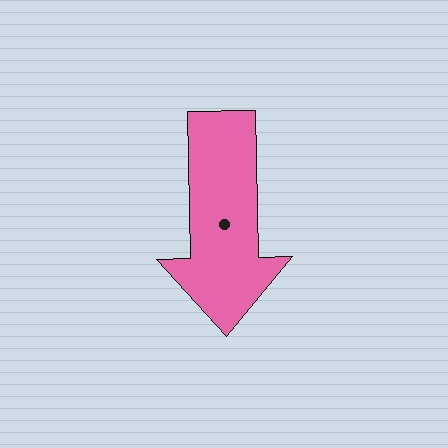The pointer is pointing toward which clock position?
Roughly 6 o'clock.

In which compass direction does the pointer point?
South.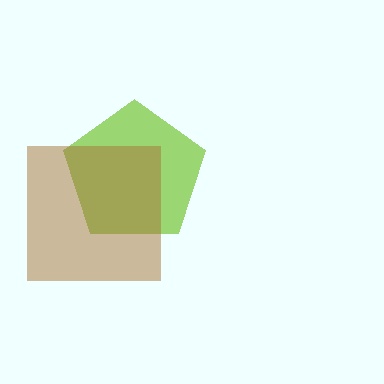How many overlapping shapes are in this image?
There are 2 overlapping shapes in the image.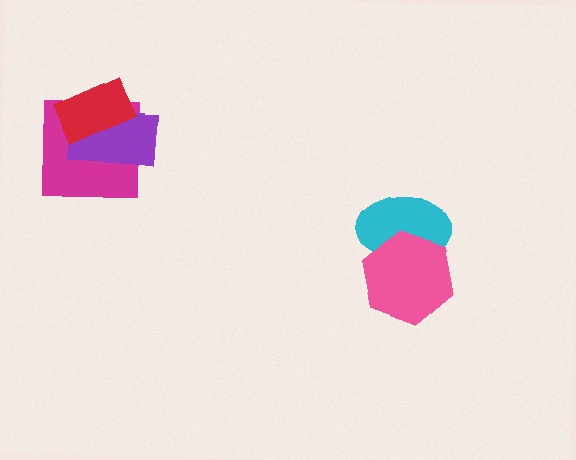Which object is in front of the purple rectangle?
The red rectangle is in front of the purple rectangle.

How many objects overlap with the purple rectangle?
2 objects overlap with the purple rectangle.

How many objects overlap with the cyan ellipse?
1 object overlaps with the cyan ellipse.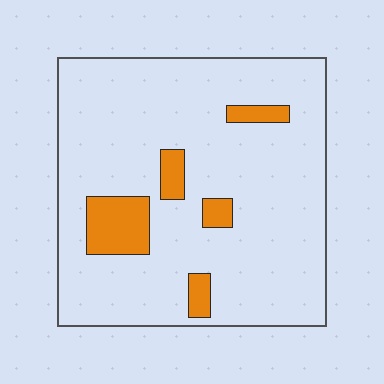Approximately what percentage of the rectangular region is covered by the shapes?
Approximately 10%.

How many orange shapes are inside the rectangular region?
5.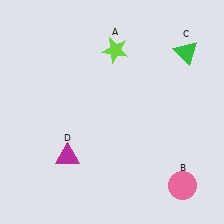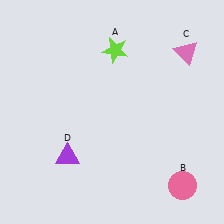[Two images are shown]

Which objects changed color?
C changed from green to pink. D changed from magenta to purple.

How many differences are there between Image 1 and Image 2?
There are 2 differences between the two images.